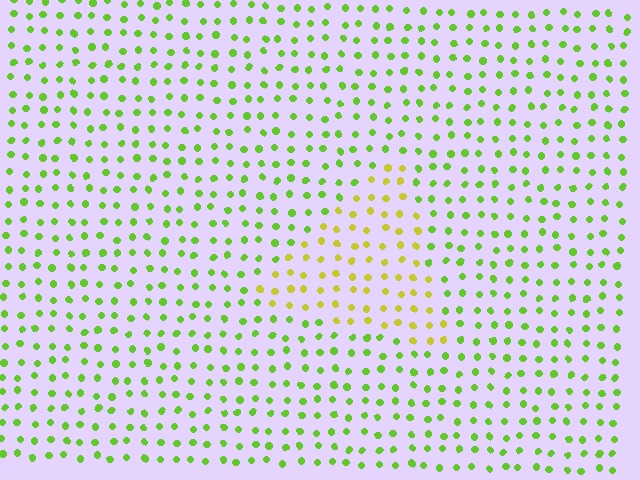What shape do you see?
I see a triangle.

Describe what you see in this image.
The image is filled with small lime elements in a uniform arrangement. A triangle-shaped region is visible where the elements are tinted to a slightly different hue, forming a subtle color boundary.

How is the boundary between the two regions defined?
The boundary is defined purely by a slight shift in hue (about 39 degrees). Spacing, size, and orientation are identical on both sides.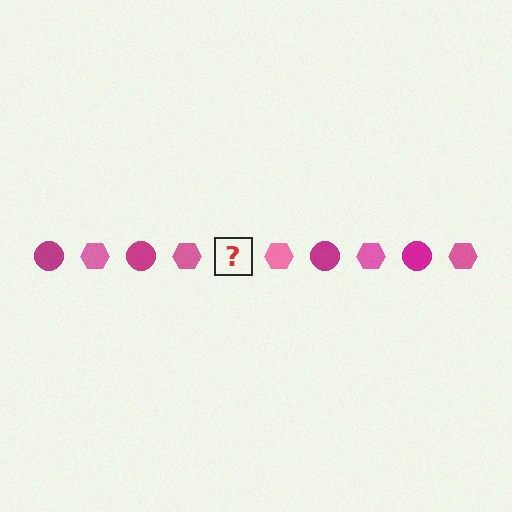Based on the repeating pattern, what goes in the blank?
The blank should be a magenta circle.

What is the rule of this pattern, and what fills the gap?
The rule is that the pattern alternates between magenta circle and pink hexagon. The gap should be filled with a magenta circle.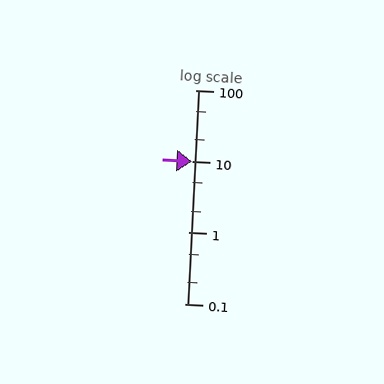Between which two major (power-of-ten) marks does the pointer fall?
The pointer is between 1 and 10.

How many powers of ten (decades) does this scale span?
The scale spans 3 decades, from 0.1 to 100.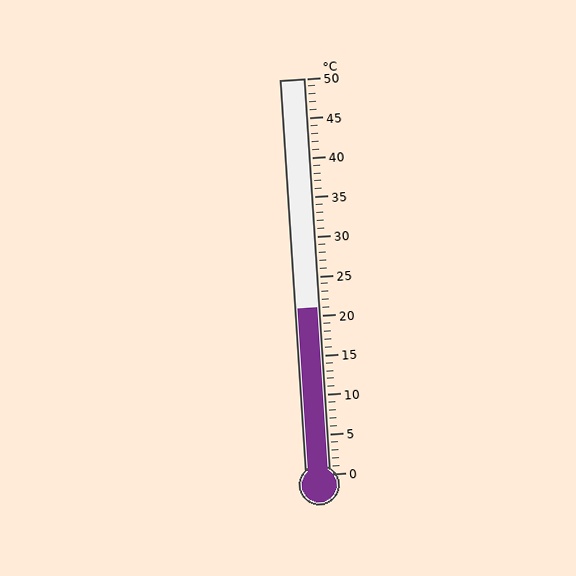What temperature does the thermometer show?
The thermometer shows approximately 21°C.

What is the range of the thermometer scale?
The thermometer scale ranges from 0°C to 50°C.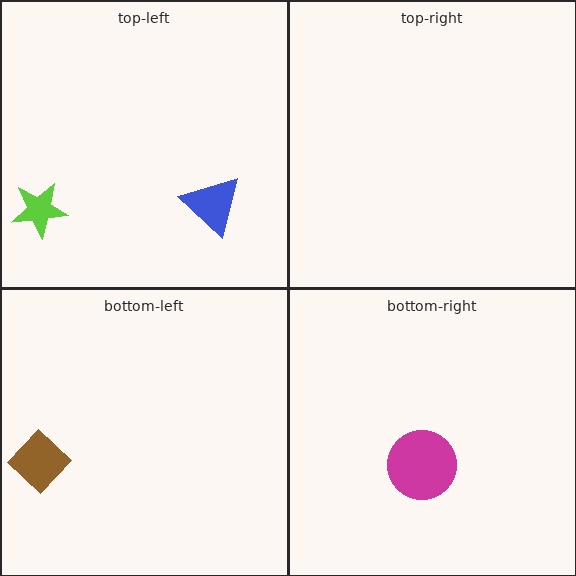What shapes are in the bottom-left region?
The brown diamond.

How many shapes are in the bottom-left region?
1.